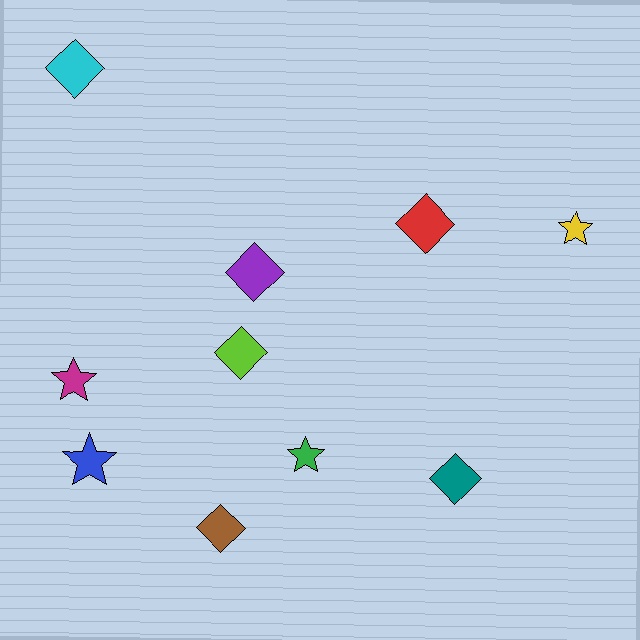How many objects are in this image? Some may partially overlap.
There are 10 objects.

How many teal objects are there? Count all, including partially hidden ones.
There is 1 teal object.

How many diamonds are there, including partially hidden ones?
There are 6 diamonds.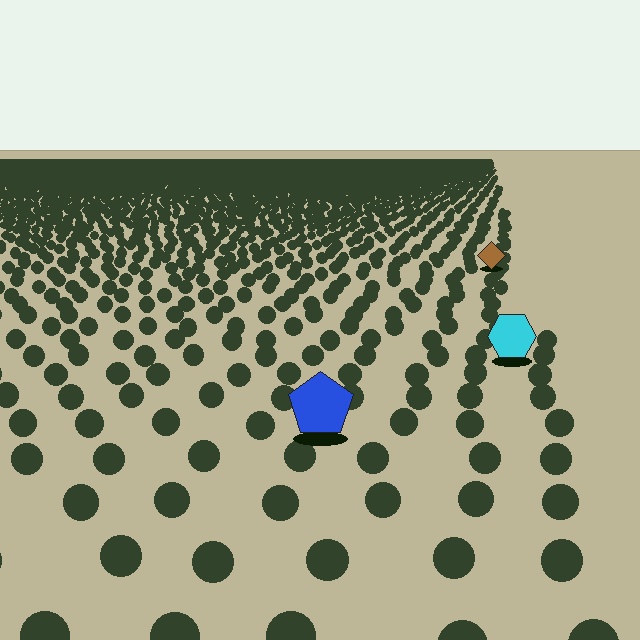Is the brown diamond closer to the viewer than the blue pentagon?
No. The blue pentagon is closer — you can tell from the texture gradient: the ground texture is coarser near it.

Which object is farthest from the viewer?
The brown diamond is farthest from the viewer. It appears smaller and the ground texture around it is denser.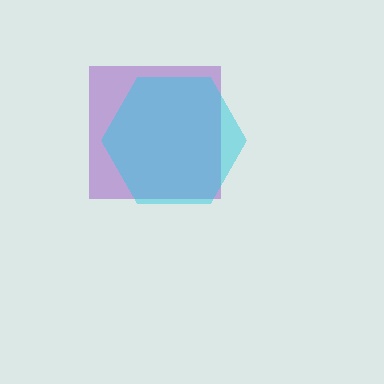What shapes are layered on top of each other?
The layered shapes are: a purple square, a cyan hexagon.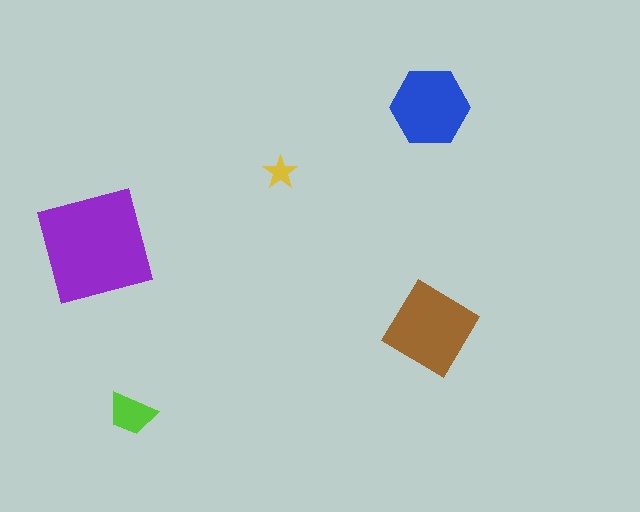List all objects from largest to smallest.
The purple square, the brown diamond, the blue hexagon, the lime trapezoid, the yellow star.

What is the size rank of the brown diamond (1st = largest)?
2nd.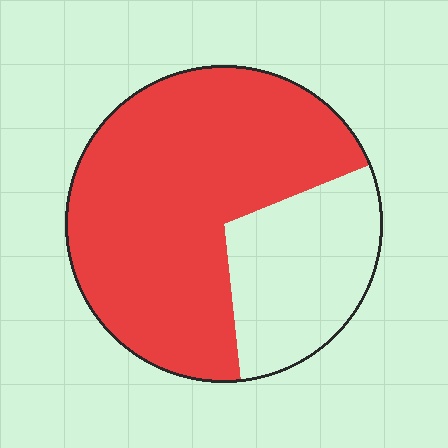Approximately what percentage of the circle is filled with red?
Approximately 70%.